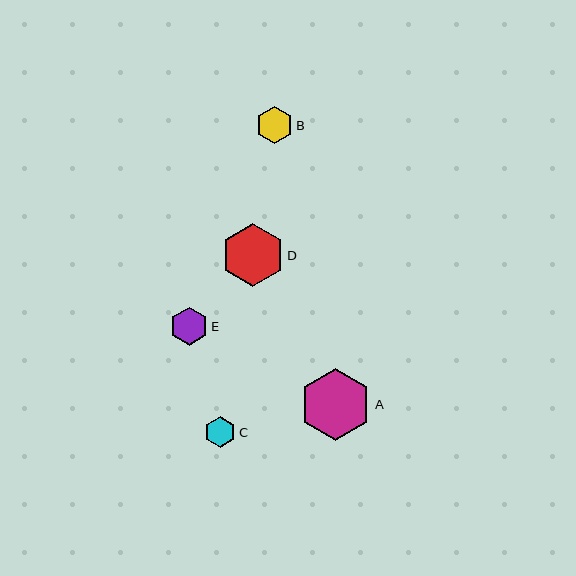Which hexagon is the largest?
Hexagon A is the largest with a size of approximately 72 pixels.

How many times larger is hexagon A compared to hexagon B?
Hexagon A is approximately 1.9 times the size of hexagon B.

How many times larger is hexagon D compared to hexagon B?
Hexagon D is approximately 1.7 times the size of hexagon B.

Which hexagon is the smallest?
Hexagon C is the smallest with a size of approximately 31 pixels.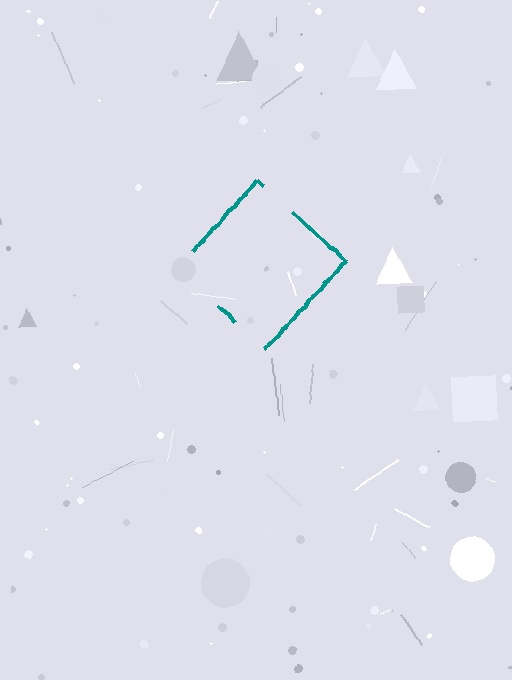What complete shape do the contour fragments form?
The contour fragments form a diamond.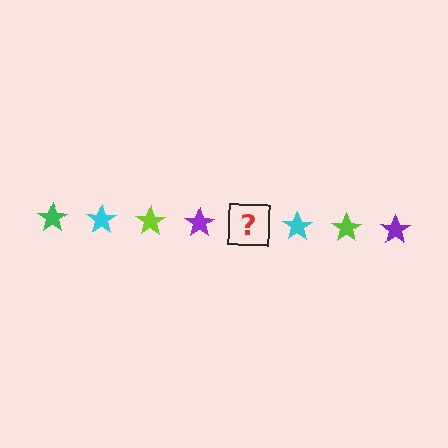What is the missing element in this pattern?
The missing element is a green star.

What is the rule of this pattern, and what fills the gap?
The rule is that the pattern cycles through green, cyan, lime, purple stars. The gap should be filled with a green star.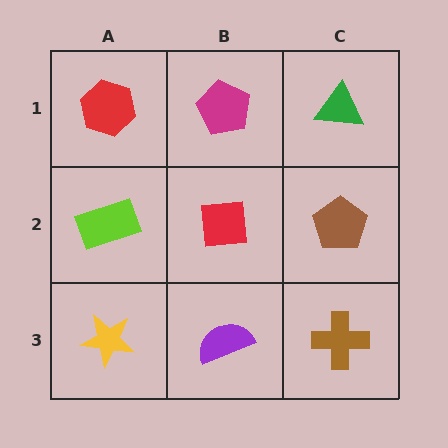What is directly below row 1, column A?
A lime rectangle.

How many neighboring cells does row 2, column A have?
3.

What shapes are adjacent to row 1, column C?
A brown pentagon (row 2, column C), a magenta pentagon (row 1, column B).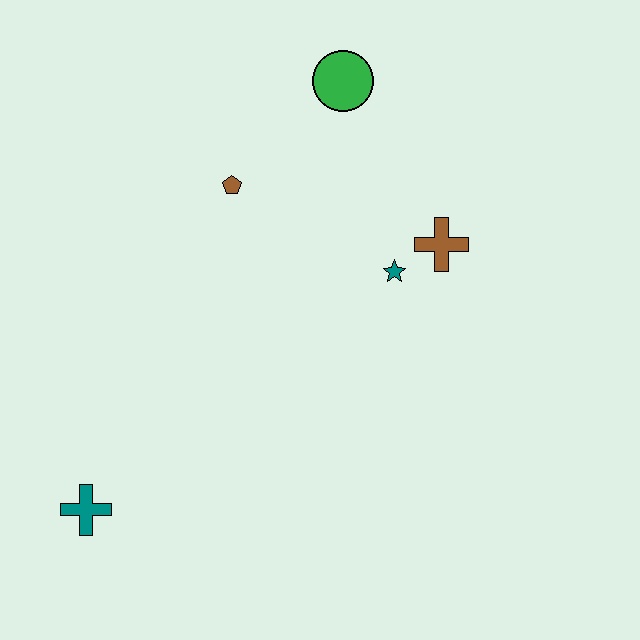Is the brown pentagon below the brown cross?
No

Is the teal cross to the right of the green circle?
No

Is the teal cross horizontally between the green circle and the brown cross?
No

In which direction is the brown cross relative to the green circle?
The brown cross is below the green circle.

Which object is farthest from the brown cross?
The teal cross is farthest from the brown cross.